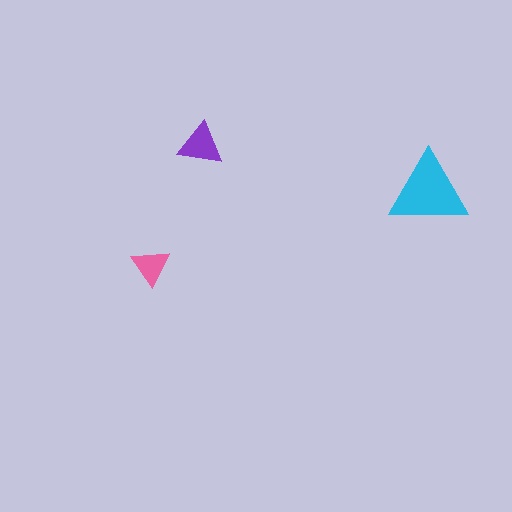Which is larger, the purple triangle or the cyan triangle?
The cyan one.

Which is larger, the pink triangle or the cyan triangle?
The cyan one.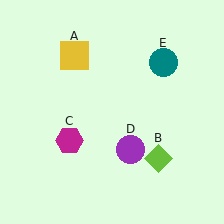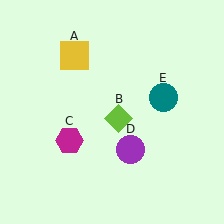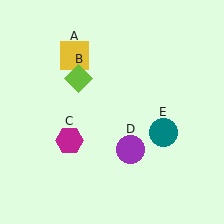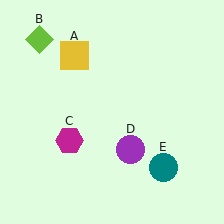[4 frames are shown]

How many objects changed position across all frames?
2 objects changed position: lime diamond (object B), teal circle (object E).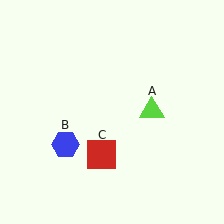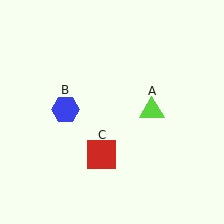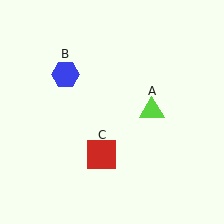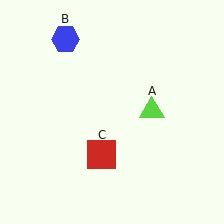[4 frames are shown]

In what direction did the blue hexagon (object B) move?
The blue hexagon (object B) moved up.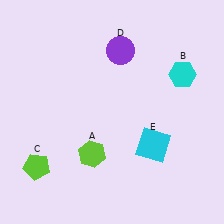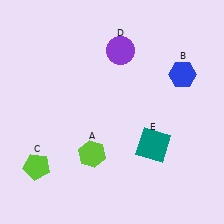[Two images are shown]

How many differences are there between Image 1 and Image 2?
There are 2 differences between the two images.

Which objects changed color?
B changed from cyan to blue. E changed from cyan to teal.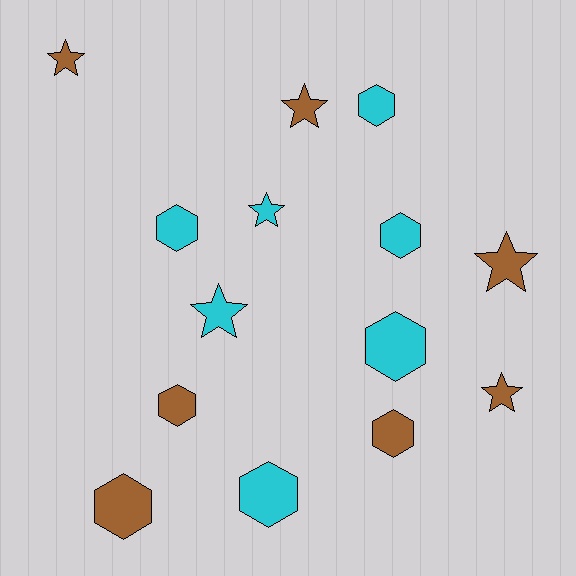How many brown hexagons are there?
There are 3 brown hexagons.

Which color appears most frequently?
Cyan, with 7 objects.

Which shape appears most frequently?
Hexagon, with 8 objects.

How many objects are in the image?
There are 14 objects.